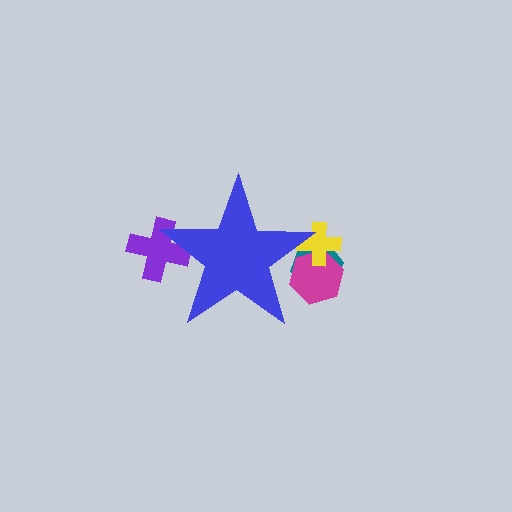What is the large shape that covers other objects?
A blue star.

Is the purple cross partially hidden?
Yes, the purple cross is partially hidden behind the blue star.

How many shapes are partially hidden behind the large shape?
4 shapes are partially hidden.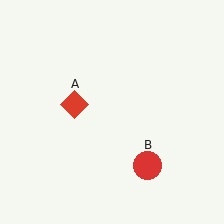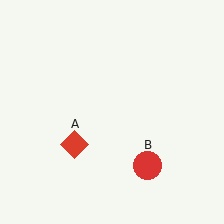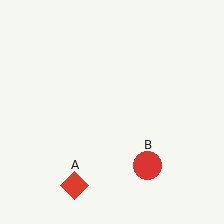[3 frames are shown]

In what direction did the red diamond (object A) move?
The red diamond (object A) moved down.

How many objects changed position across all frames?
1 object changed position: red diamond (object A).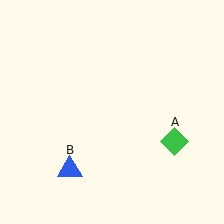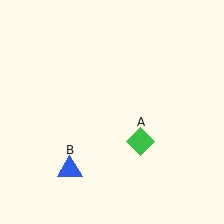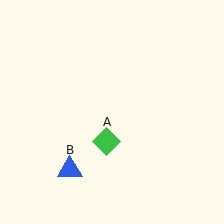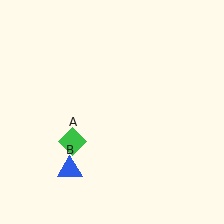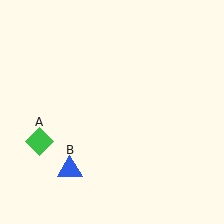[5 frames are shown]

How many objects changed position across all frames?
1 object changed position: green diamond (object A).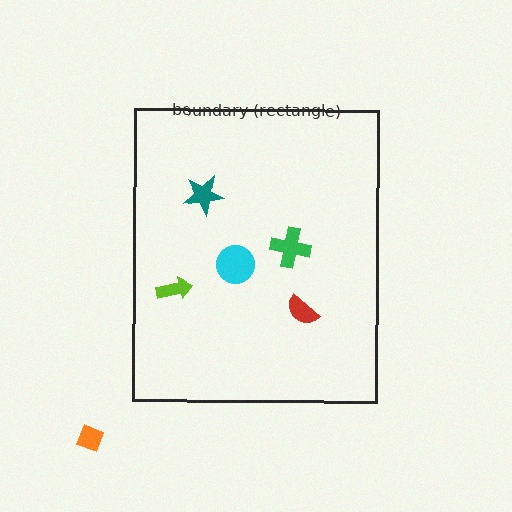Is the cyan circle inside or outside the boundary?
Inside.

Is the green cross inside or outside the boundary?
Inside.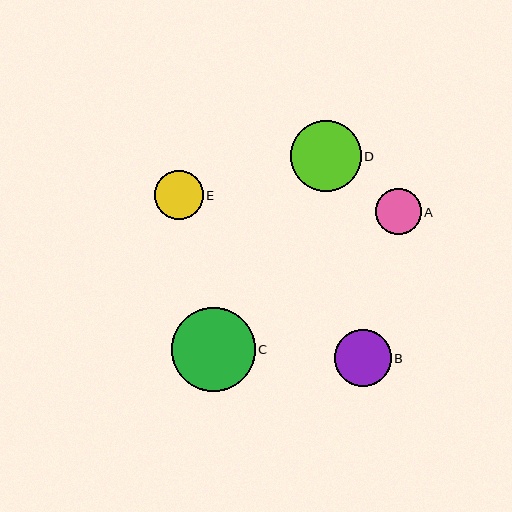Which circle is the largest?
Circle C is the largest with a size of approximately 84 pixels.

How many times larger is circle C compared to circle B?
Circle C is approximately 1.5 times the size of circle B.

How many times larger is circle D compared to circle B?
Circle D is approximately 1.2 times the size of circle B.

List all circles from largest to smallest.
From largest to smallest: C, D, B, E, A.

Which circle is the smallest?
Circle A is the smallest with a size of approximately 46 pixels.